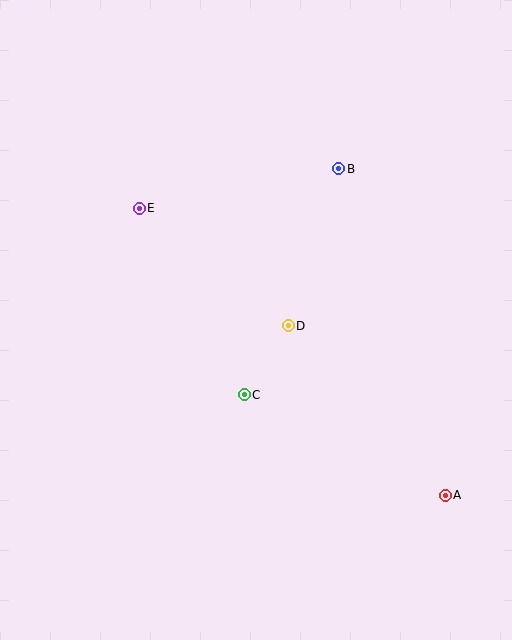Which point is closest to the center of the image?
Point D at (288, 326) is closest to the center.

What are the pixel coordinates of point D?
Point D is at (288, 326).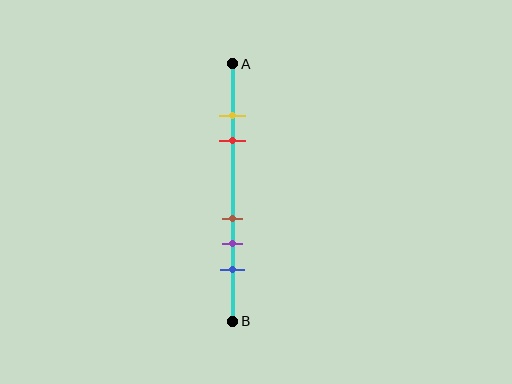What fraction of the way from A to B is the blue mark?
The blue mark is approximately 80% (0.8) of the way from A to B.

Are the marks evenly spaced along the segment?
No, the marks are not evenly spaced.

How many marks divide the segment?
There are 5 marks dividing the segment.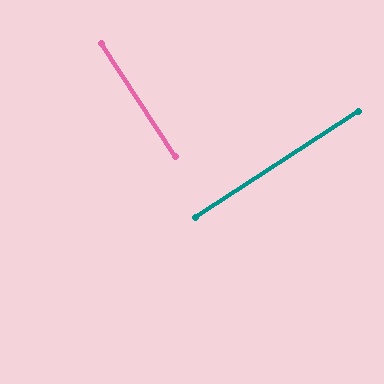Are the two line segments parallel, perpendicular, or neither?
Perpendicular — they meet at approximately 90°.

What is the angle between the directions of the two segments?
Approximately 90 degrees.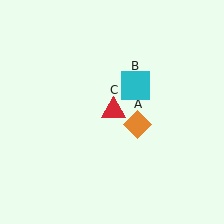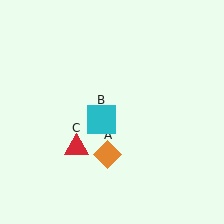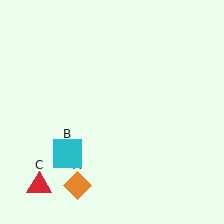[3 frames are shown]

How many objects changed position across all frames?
3 objects changed position: orange diamond (object A), cyan square (object B), red triangle (object C).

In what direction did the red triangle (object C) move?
The red triangle (object C) moved down and to the left.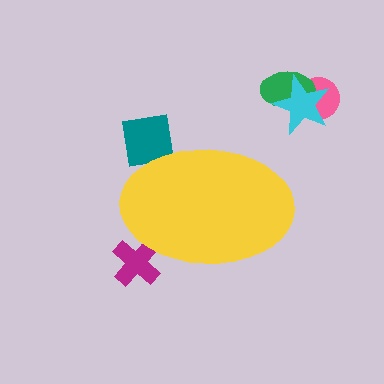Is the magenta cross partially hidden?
Yes, the magenta cross is partially hidden behind the yellow ellipse.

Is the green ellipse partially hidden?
No, the green ellipse is fully visible.